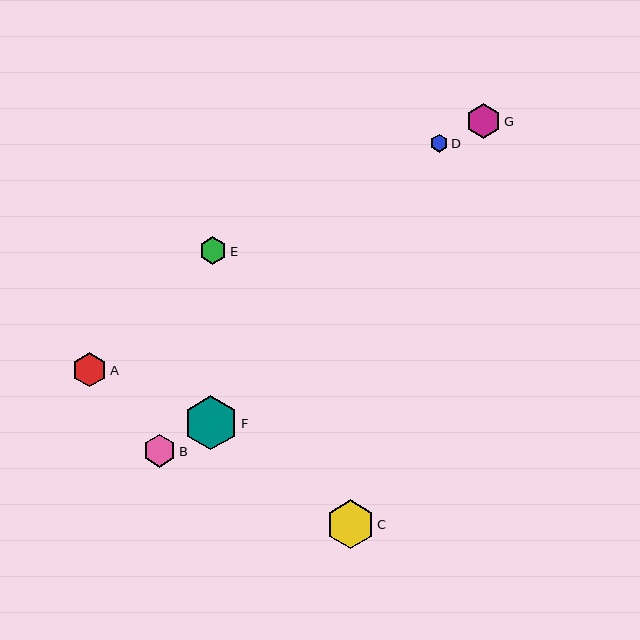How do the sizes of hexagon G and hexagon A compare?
Hexagon G and hexagon A are approximately the same size.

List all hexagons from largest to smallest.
From largest to smallest: F, C, G, A, B, E, D.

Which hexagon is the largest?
Hexagon F is the largest with a size of approximately 54 pixels.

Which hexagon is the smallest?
Hexagon D is the smallest with a size of approximately 18 pixels.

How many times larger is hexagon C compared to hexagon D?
Hexagon C is approximately 2.7 times the size of hexagon D.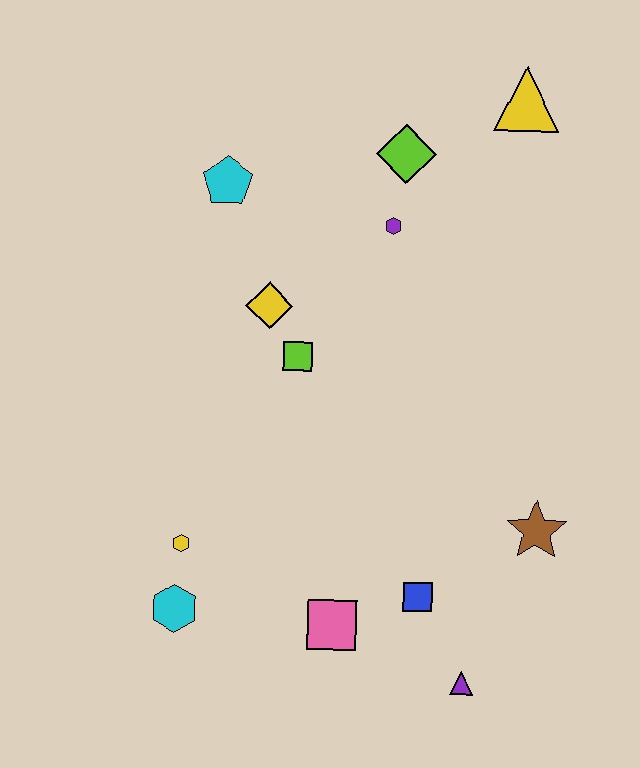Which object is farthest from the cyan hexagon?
The yellow triangle is farthest from the cyan hexagon.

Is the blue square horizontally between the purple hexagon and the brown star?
Yes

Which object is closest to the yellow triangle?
The lime diamond is closest to the yellow triangle.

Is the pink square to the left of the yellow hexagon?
No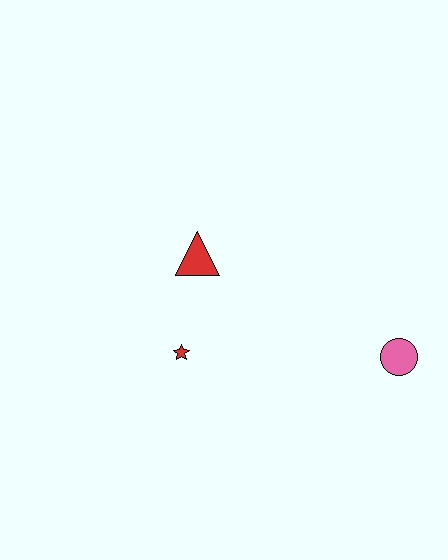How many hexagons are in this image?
There are no hexagons.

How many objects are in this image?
There are 3 objects.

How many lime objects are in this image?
There are no lime objects.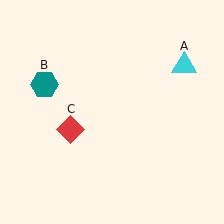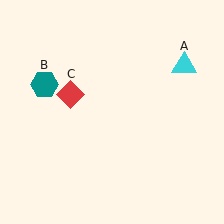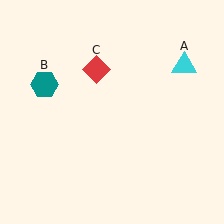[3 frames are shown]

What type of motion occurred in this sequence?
The red diamond (object C) rotated clockwise around the center of the scene.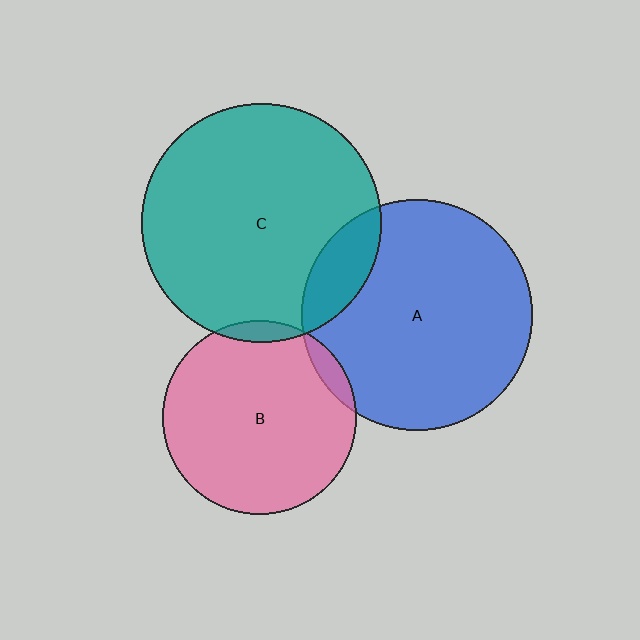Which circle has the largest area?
Circle C (teal).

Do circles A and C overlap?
Yes.